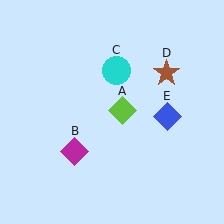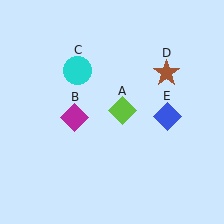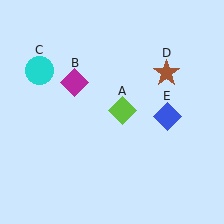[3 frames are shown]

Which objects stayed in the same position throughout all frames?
Lime diamond (object A) and brown star (object D) and blue diamond (object E) remained stationary.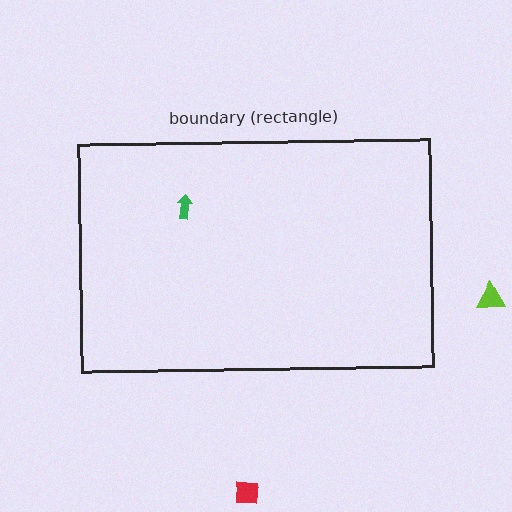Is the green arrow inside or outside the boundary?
Inside.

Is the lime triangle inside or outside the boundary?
Outside.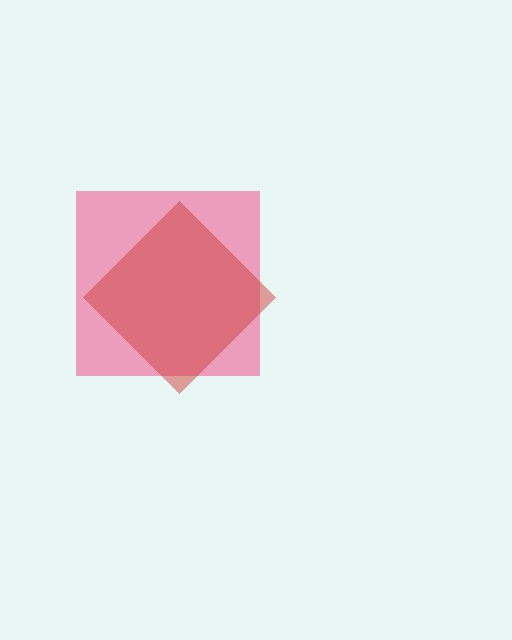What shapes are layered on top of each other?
The layered shapes are: a pink square, a red diamond.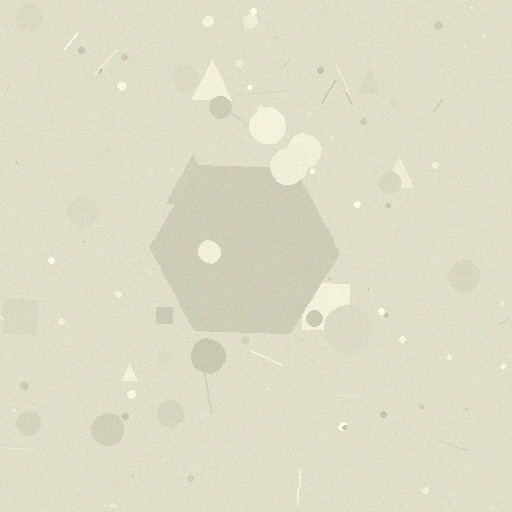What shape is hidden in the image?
A hexagon is hidden in the image.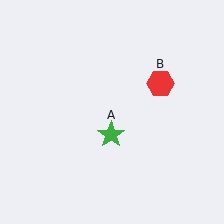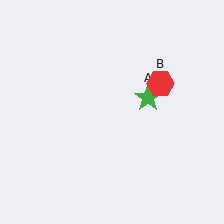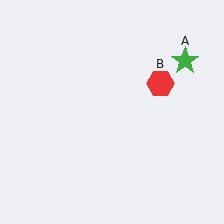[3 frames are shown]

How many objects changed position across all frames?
1 object changed position: green star (object A).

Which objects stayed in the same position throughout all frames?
Red hexagon (object B) remained stationary.